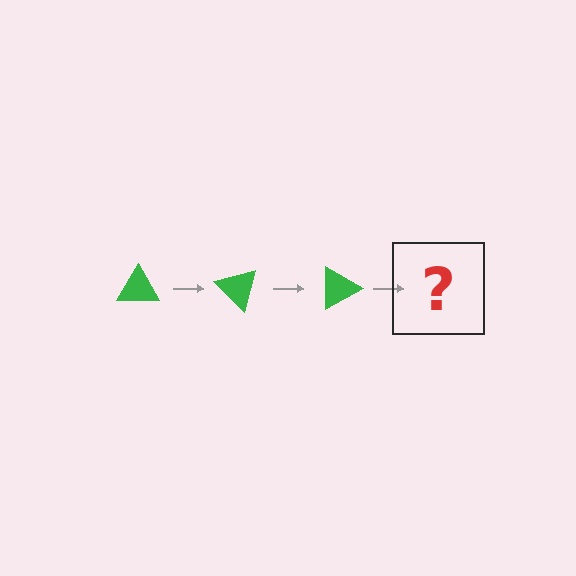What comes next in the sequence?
The next element should be a green triangle rotated 135 degrees.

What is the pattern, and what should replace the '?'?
The pattern is that the triangle rotates 45 degrees each step. The '?' should be a green triangle rotated 135 degrees.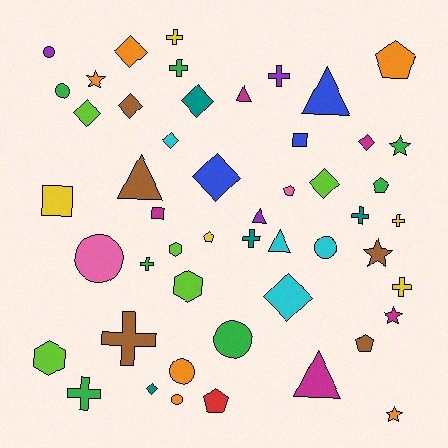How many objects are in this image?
There are 50 objects.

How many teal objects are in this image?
There are 4 teal objects.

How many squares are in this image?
There are 3 squares.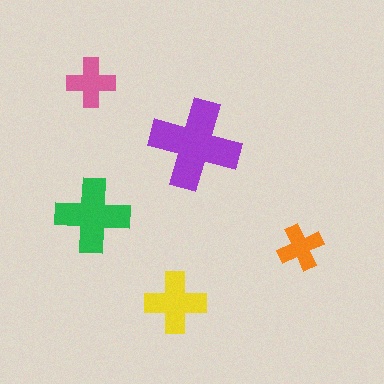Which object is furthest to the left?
The pink cross is leftmost.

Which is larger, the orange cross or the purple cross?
The purple one.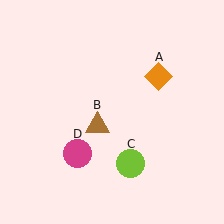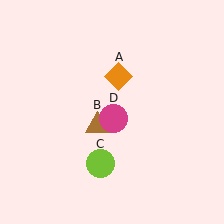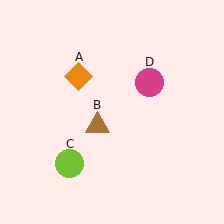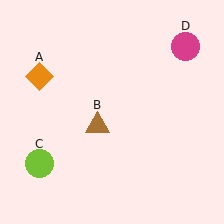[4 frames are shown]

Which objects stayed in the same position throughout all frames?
Brown triangle (object B) remained stationary.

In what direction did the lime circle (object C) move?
The lime circle (object C) moved left.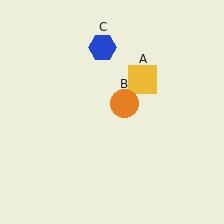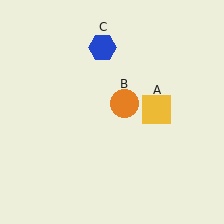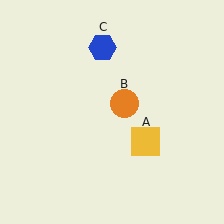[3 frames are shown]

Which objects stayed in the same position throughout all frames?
Orange circle (object B) and blue hexagon (object C) remained stationary.